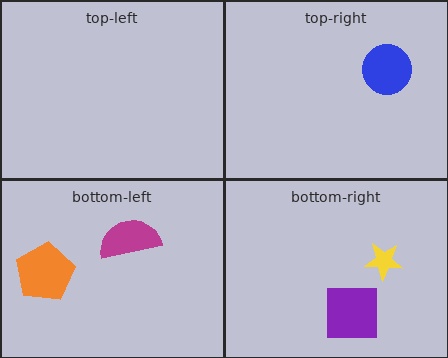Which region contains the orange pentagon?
The bottom-left region.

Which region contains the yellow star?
The bottom-right region.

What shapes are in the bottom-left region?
The magenta semicircle, the orange pentagon.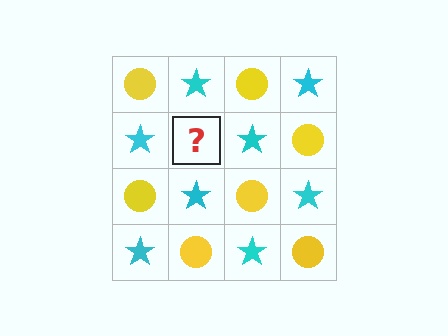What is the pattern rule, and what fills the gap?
The rule is that it alternates yellow circle and cyan star in a checkerboard pattern. The gap should be filled with a yellow circle.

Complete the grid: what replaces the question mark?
The question mark should be replaced with a yellow circle.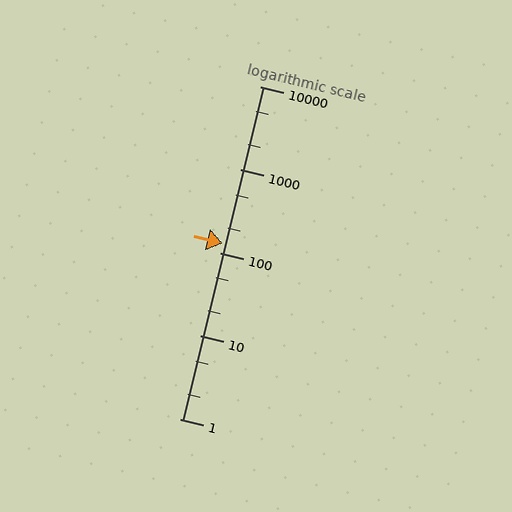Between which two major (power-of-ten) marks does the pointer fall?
The pointer is between 100 and 1000.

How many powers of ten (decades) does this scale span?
The scale spans 4 decades, from 1 to 10000.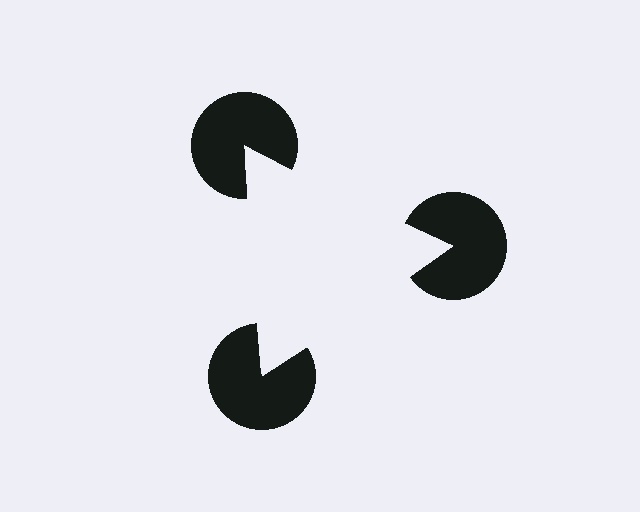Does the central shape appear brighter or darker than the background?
It typically appears slightly brighter than the background, even though no actual brightness change is drawn.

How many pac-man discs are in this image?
There are 3 — one at each vertex of the illusory triangle.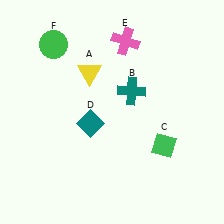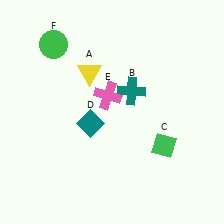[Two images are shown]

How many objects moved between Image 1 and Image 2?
1 object moved between the two images.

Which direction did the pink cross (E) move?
The pink cross (E) moved down.